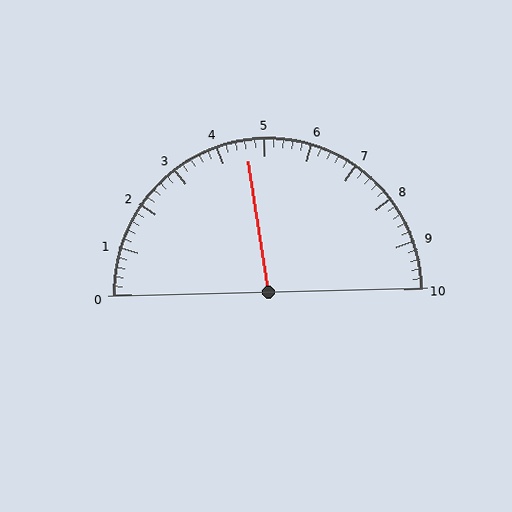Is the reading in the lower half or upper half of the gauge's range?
The reading is in the lower half of the range (0 to 10).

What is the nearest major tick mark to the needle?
The nearest major tick mark is 5.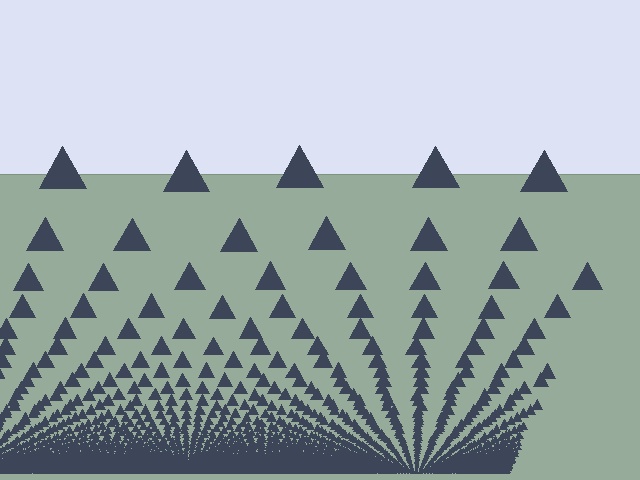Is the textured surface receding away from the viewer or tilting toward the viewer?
The surface appears to tilt toward the viewer. Texture elements get larger and sparser toward the top.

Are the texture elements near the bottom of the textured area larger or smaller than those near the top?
Smaller. The gradient is inverted — elements near the bottom are smaller and denser.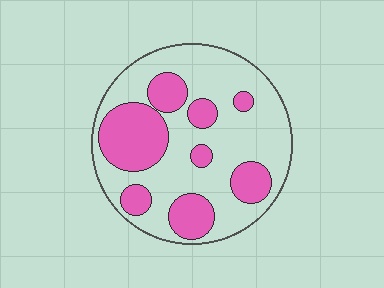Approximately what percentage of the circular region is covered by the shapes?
Approximately 35%.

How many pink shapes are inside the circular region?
8.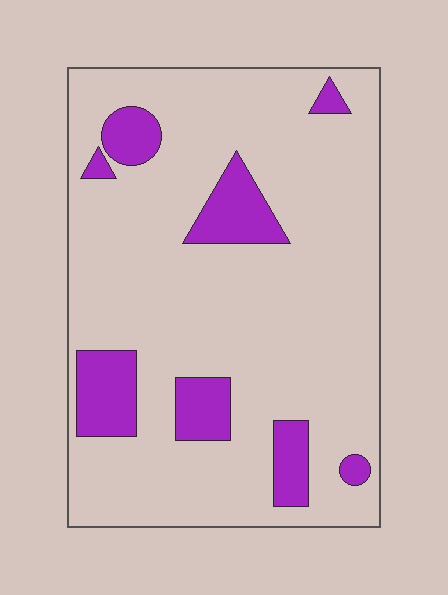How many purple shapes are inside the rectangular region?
8.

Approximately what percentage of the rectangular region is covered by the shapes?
Approximately 15%.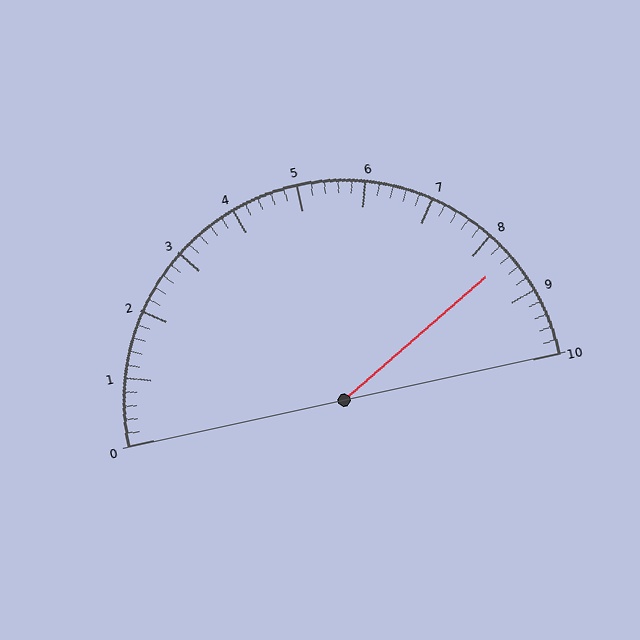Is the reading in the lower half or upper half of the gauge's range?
The reading is in the upper half of the range (0 to 10).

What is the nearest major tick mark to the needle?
The nearest major tick mark is 8.